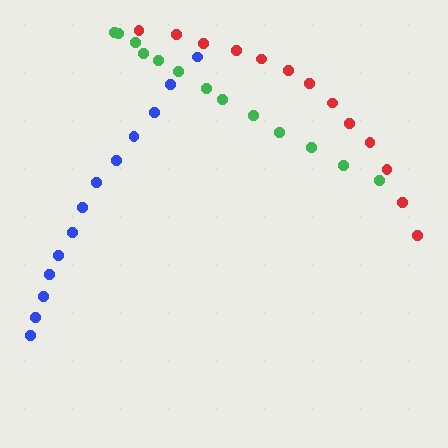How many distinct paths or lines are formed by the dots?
There are 3 distinct paths.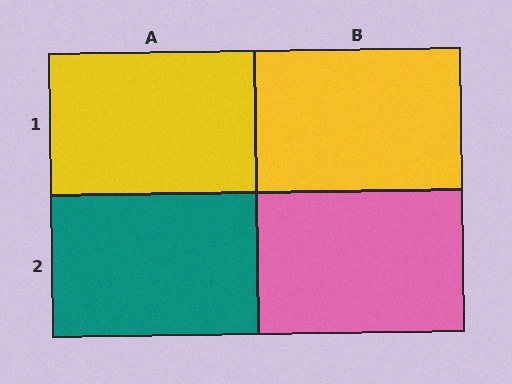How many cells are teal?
1 cell is teal.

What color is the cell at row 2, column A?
Teal.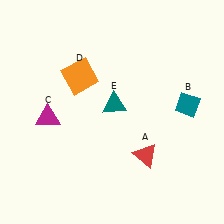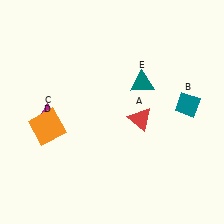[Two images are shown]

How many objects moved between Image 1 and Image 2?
3 objects moved between the two images.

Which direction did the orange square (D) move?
The orange square (D) moved down.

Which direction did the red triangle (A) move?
The red triangle (A) moved up.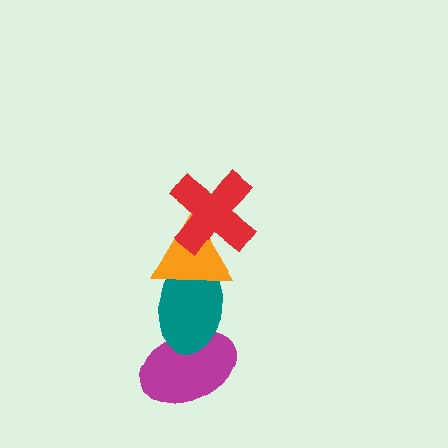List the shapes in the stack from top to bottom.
From top to bottom: the red cross, the orange triangle, the teal ellipse, the magenta ellipse.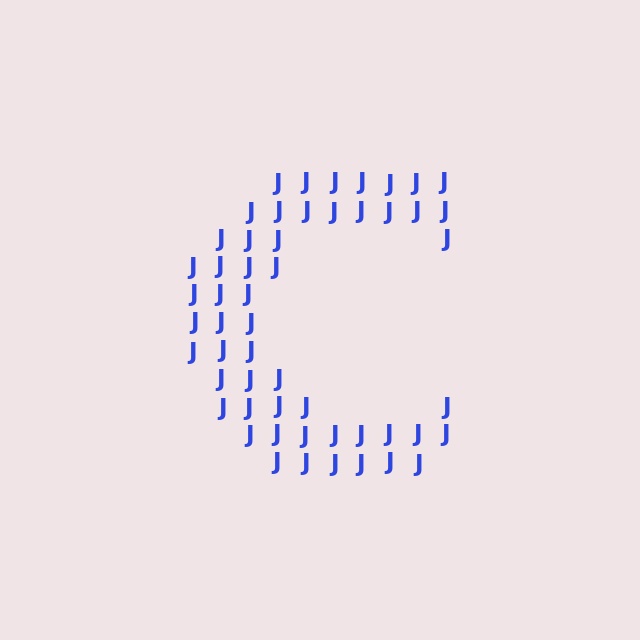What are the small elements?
The small elements are letter J's.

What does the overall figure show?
The overall figure shows the letter C.